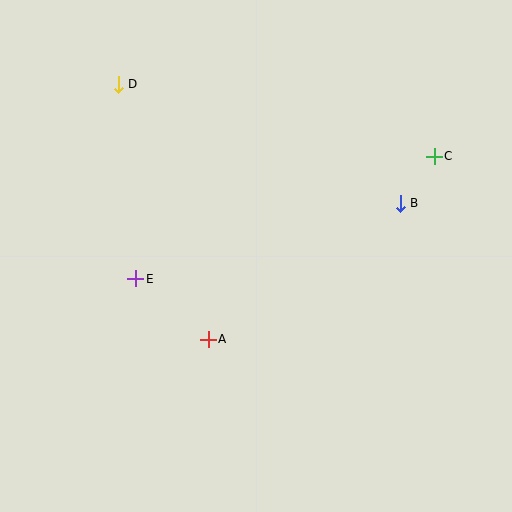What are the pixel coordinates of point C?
Point C is at (434, 156).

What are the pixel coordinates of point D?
Point D is at (118, 84).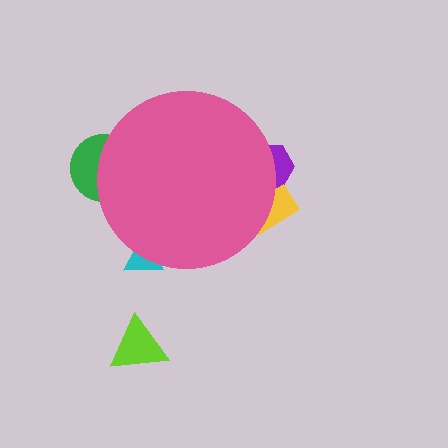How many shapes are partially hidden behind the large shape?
4 shapes are partially hidden.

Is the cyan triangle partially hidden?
Yes, the cyan triangle is partially hidden behind the pink circle.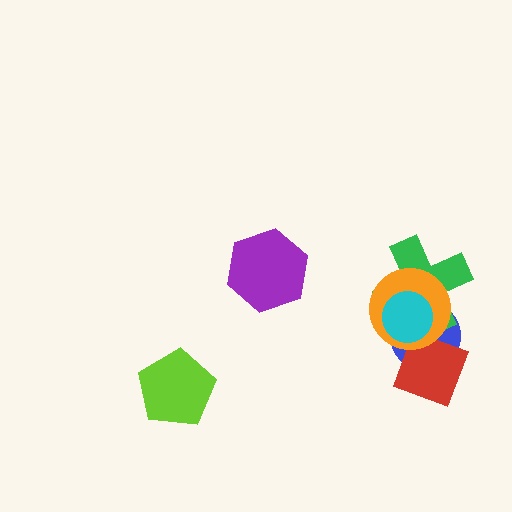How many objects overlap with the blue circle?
4 objects overlap with the blue circle.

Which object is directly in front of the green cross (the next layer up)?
The orange circle is directly in front of the green cross.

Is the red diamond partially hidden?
Yes, it is partially covered by another shape.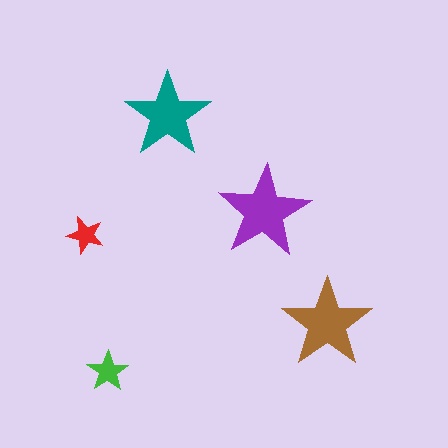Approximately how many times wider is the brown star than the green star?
About 2 times wider.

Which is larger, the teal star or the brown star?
The brown one.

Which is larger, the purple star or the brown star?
The purple one.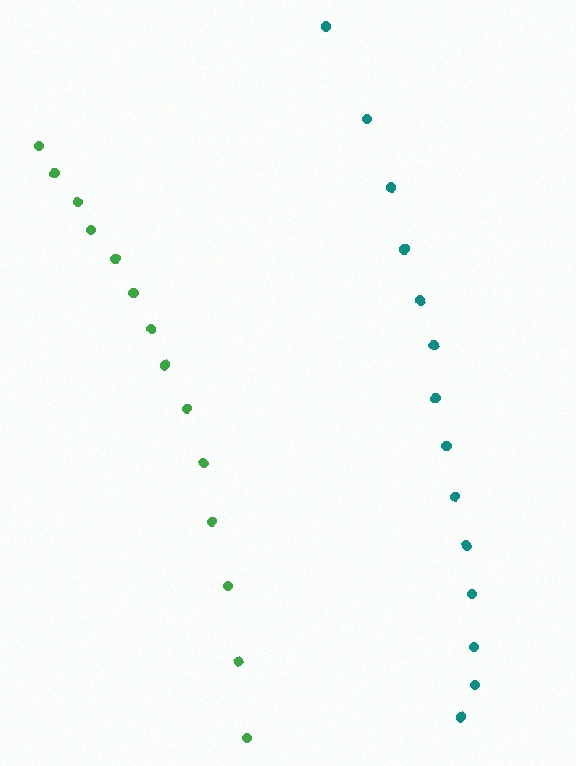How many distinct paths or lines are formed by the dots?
There are 2 distinct paths.